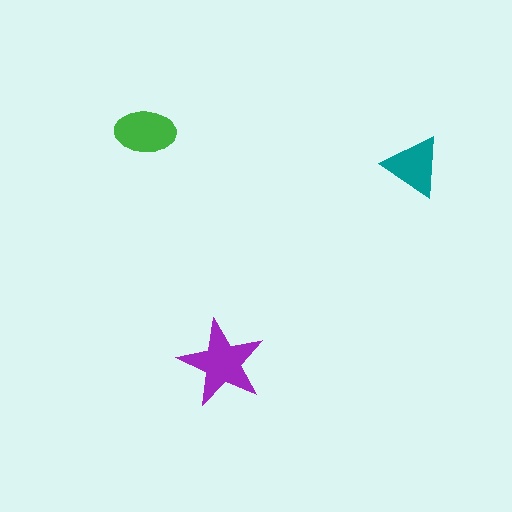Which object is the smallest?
The teal triangle.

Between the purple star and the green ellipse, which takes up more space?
The purple star.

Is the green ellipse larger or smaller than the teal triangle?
Larger.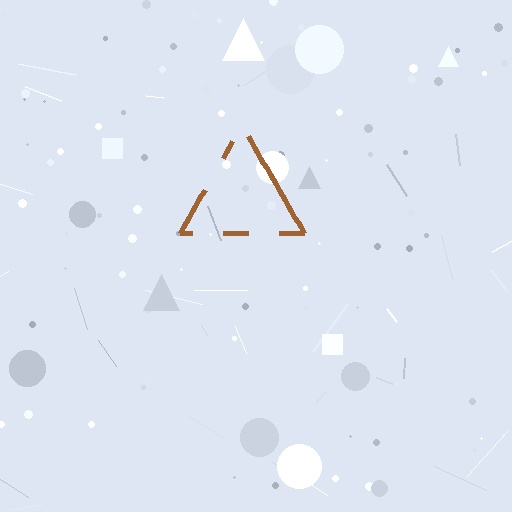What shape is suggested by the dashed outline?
The dashed outline suggests a triangle.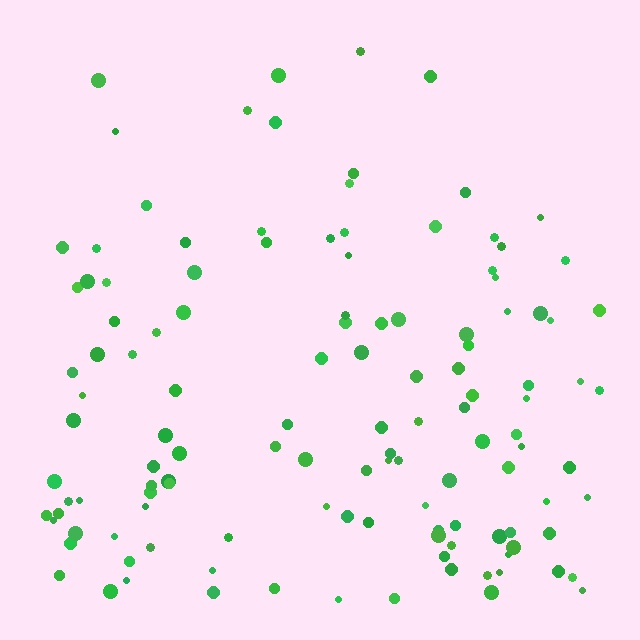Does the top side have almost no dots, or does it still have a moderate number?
Still a moderate number, just noticeably fewer than the bottom.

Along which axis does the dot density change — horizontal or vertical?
Vertical.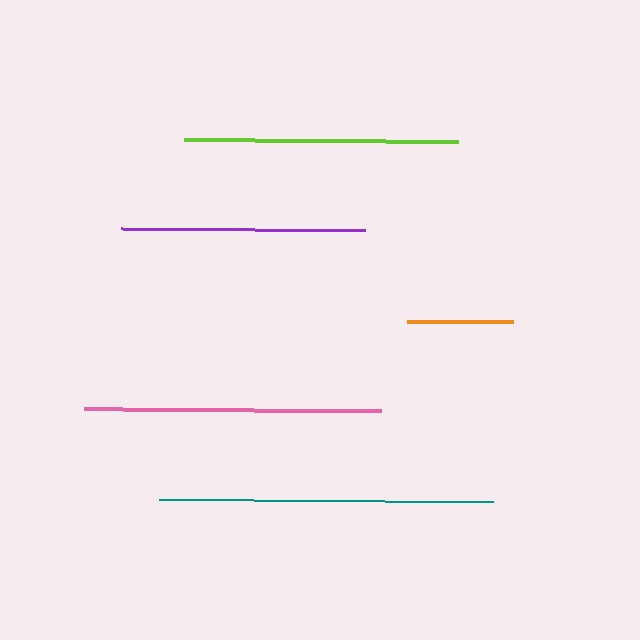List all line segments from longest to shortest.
From longest to shortest: teal, pink, lime, purple, orange.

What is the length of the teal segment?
The teal segment is approximately 334 pixels long.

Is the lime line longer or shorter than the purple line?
The lime line is longer than the purple line.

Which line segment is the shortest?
The orange line is the shortest at approximately 105 pixels.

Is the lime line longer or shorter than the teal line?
The teal line is longer than the lime line.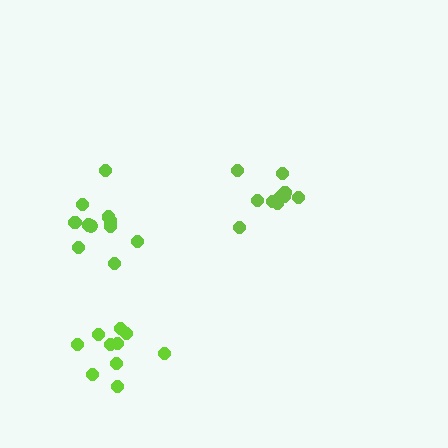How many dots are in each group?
Group 1: 10 dots, Group 2: 12 dots, Group 3: 10 dots (32 total).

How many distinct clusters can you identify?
There are 3 distinct clusters.